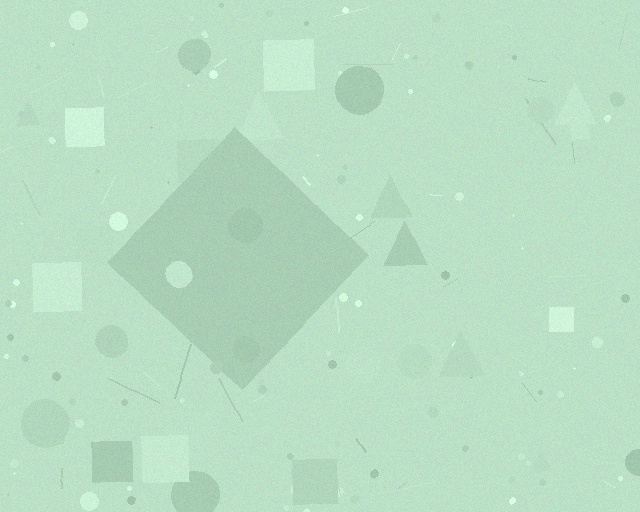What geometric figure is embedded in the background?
A diamond is embedded in the background.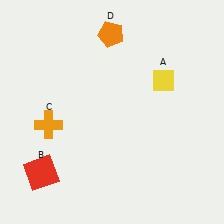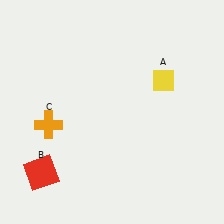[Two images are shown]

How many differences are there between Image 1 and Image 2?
There is 1 difference between the two images.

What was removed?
The orange pentagon (D) was removed in Image 2.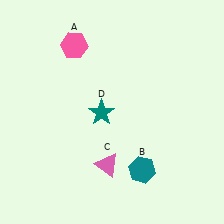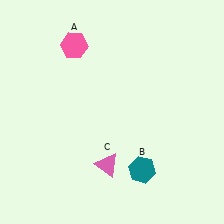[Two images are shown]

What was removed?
The teal star (D) was removed in Image 2.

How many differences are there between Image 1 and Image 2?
There is 1 difference between the two images.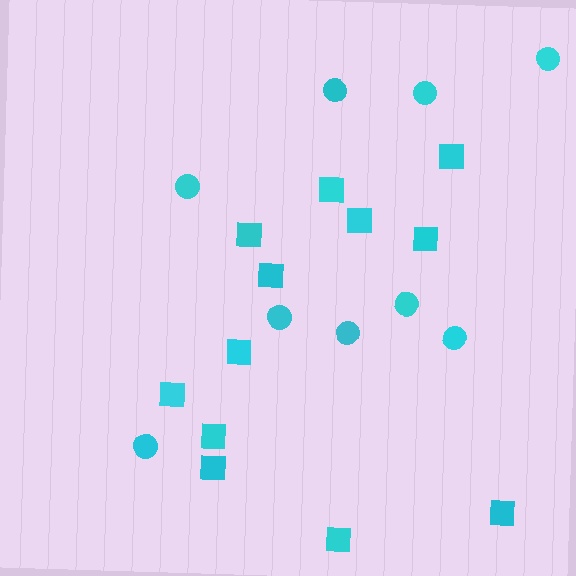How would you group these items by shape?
There are 2 groups: one group of circles (9) and one group of squares (12).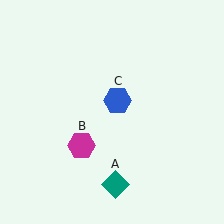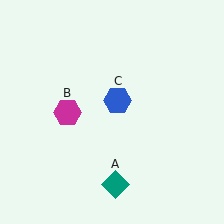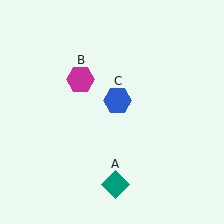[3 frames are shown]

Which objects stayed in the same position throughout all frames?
Teal diamond (object A) and blue hexagon (object C) remained stationary.